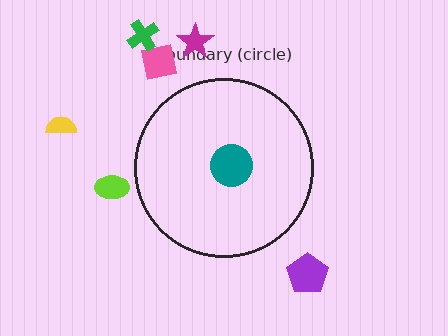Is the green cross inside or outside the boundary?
Outside.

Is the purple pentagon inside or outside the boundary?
Outside.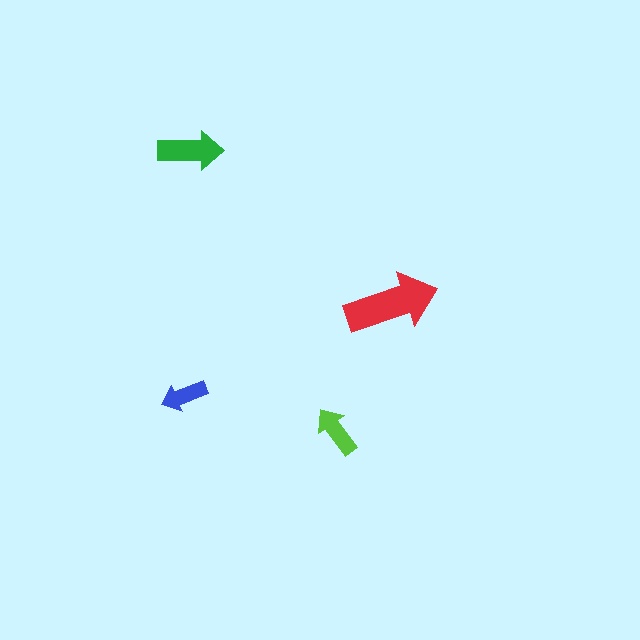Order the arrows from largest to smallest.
the red one, the green one, the lime one, the blue one.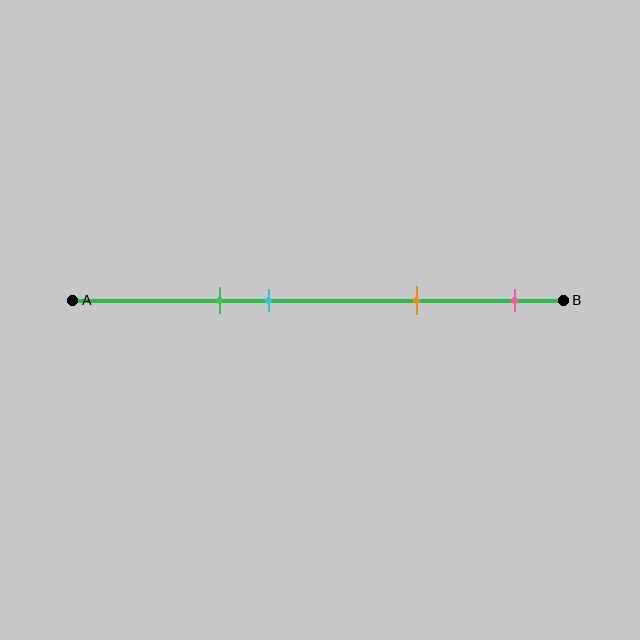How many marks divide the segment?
There are 4 marks dividing the segment.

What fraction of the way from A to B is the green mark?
The green mark is approximately 30% (0.3) of the way from A to B.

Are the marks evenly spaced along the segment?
No, the marks are not evenly spaced.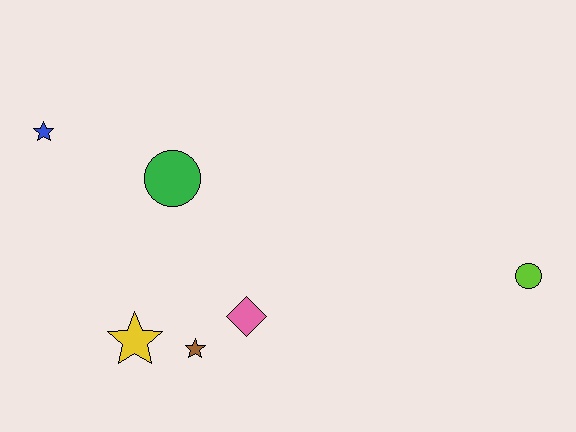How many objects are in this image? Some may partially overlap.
There are 6 objects.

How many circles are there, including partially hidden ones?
There are 2 circles.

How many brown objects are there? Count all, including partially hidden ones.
There is 1 brown object.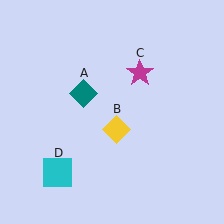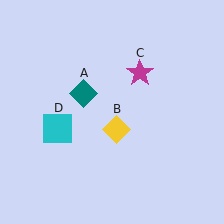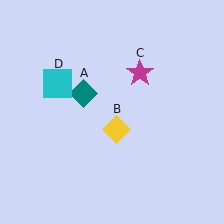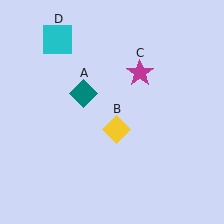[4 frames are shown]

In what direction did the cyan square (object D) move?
The cyan square (object D) moved up.